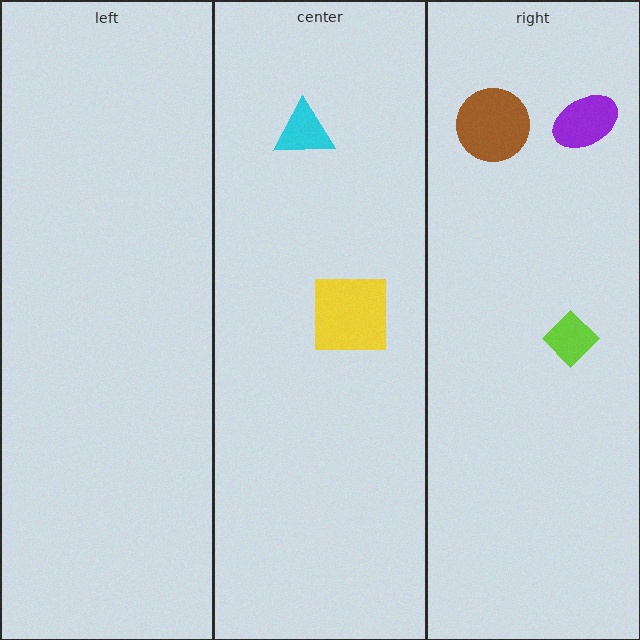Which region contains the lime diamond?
The right region.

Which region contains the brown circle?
The right region.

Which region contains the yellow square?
The center region.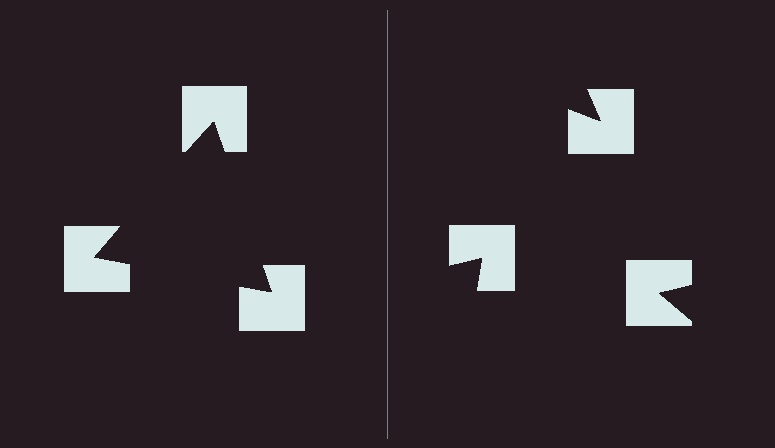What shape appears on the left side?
An illusory triangle.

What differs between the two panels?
The notched squares are positioned identically on both sides; only the wedge orientations differ. On the left they align to a triangle; on the right they are misaligned.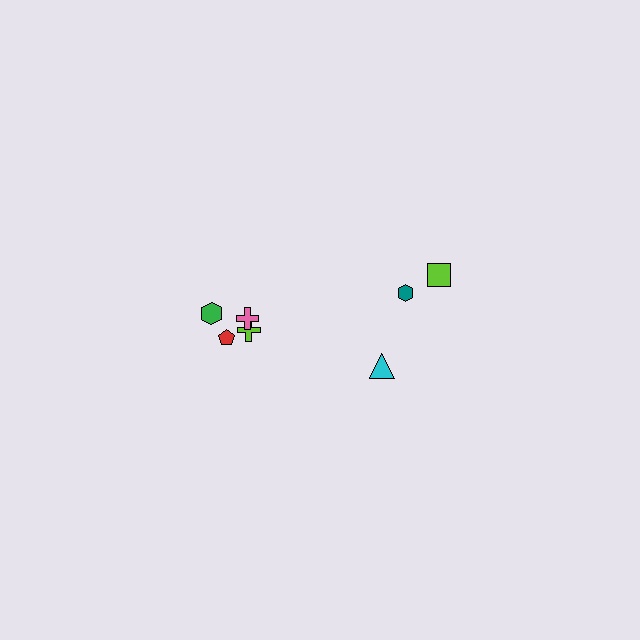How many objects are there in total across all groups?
There are 8 objects.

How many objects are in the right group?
There are 3 objects.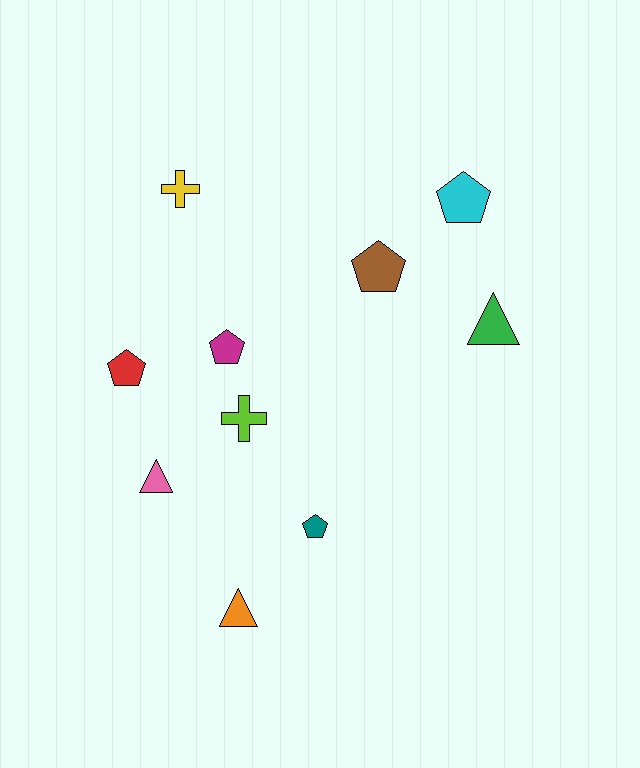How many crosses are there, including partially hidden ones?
There are 2 crosses.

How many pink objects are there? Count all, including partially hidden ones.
There is 1 pink object.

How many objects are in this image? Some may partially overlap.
There are 10 objects.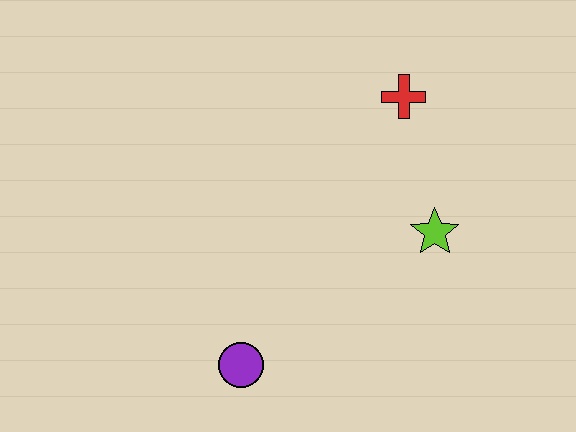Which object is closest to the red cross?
The lime star is closest to the red cross.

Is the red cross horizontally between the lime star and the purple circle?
Yes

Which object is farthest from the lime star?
The purple circle is farthest from the lime star.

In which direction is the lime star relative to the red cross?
The lime star is below the red cross.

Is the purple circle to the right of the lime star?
No